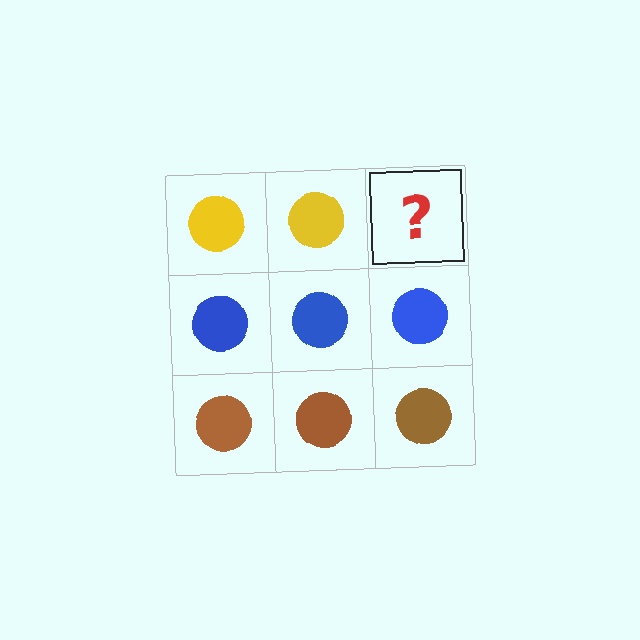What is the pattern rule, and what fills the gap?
The rule is that each row has a consistent color. The gap should be filled with a yellow circle.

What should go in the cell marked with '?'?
The missing cell should contain a yellow circle.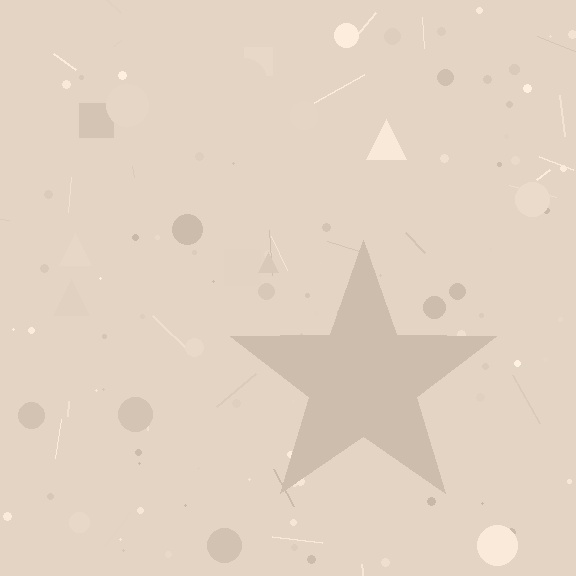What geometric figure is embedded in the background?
A star is embedded in the background.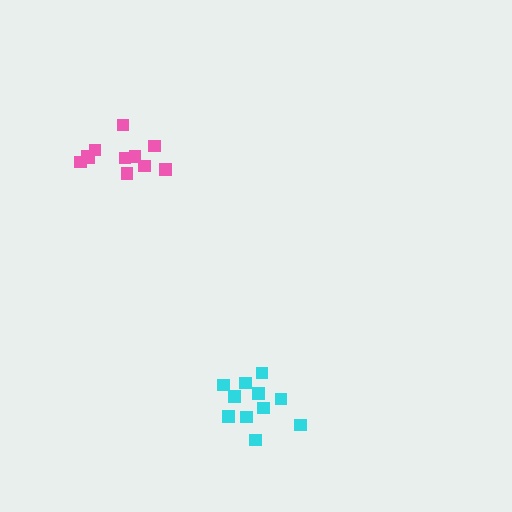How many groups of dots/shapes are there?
There are 2 groups.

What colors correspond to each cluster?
The clusters are colored: cyan, pink.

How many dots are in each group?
Group 1: 11 dots, Group 2: 11 dots (22 total).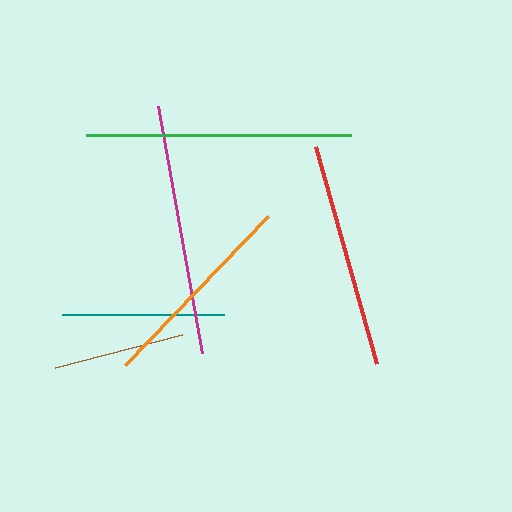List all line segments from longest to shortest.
From longest to shortest: green, magenta, red, orange, teal, brown.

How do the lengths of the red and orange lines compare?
The red and orange lines are approximately the same length.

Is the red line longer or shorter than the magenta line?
The magenta line is longer than the red line.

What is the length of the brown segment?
The brown segment is approximately 132 pixels long.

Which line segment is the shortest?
The brown line is the shortest at approximately 132 pixels.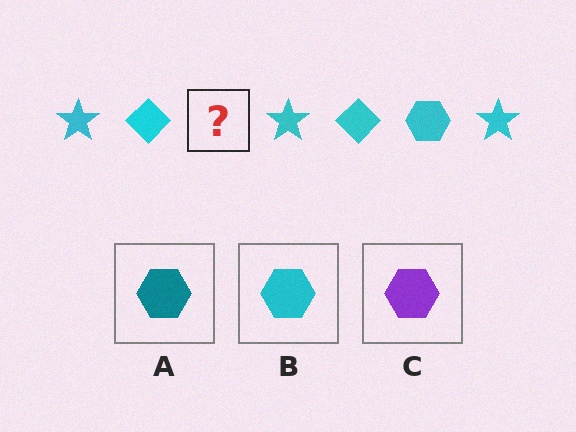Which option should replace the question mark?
Option B.